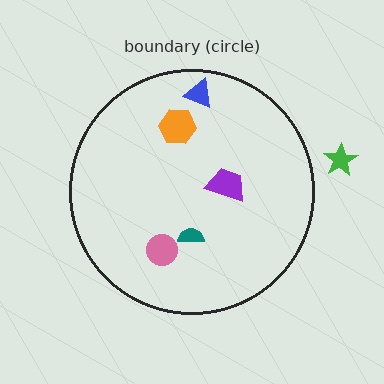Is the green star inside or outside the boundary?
Outside.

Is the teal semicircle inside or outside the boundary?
Inside.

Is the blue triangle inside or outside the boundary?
Inside.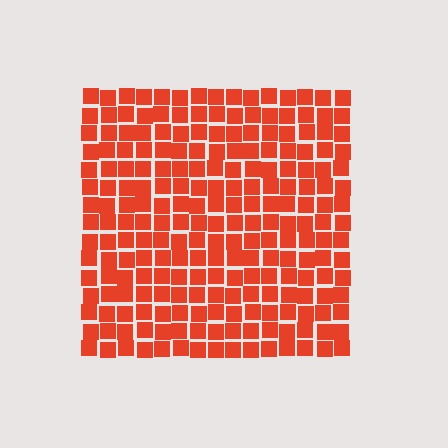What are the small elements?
The small elements are squares.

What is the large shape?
The large shape is a square.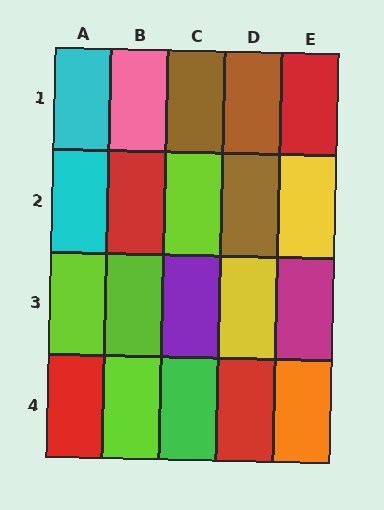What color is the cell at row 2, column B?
Red.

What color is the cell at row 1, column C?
Brown.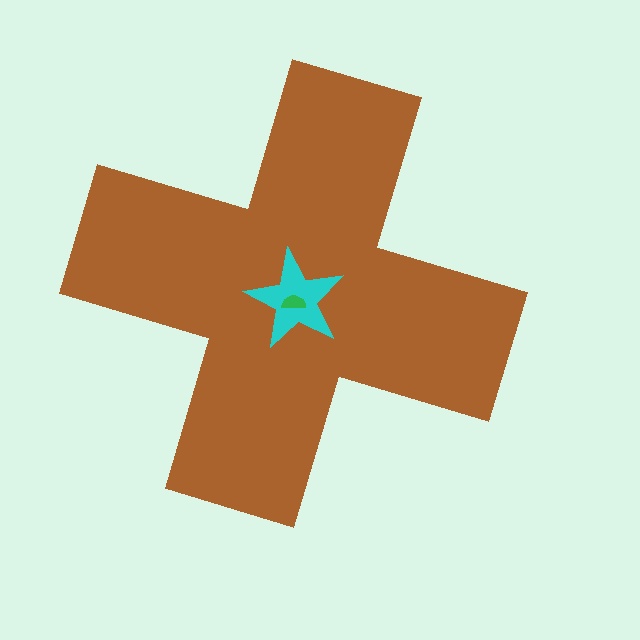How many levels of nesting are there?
3.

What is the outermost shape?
The brown cross.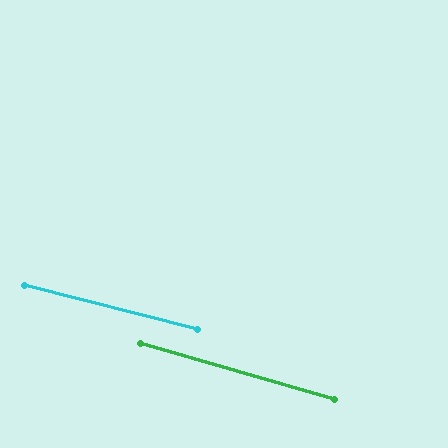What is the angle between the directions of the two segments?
Approximately 2 degrees.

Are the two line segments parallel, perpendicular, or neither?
Parallel — their directions differ by only 2.0°.